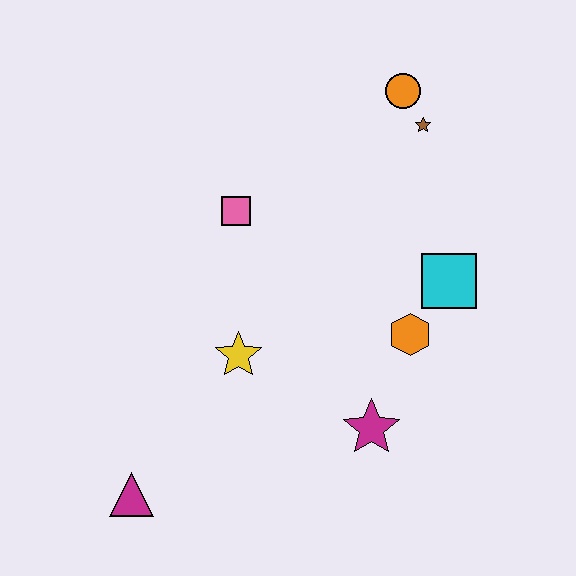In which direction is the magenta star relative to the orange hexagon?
The magenta star is below the orange hexagon.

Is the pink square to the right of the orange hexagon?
No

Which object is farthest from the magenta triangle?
The orange circle is farthest from the magenta triangle.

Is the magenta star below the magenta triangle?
No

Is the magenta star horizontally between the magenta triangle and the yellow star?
No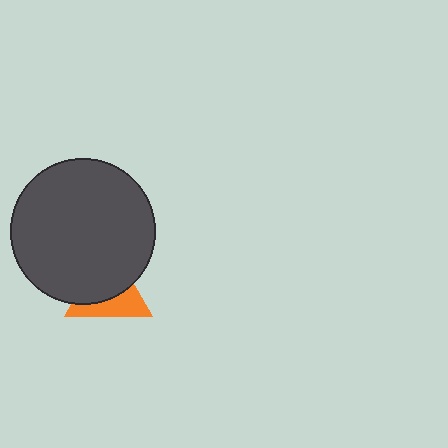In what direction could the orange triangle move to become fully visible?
The orange triangle could move down. That would shift it out from behind the dark gray circle entirely.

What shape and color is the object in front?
The object in front is a dark gray circle.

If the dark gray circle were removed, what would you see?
You would see the complete orange triangle.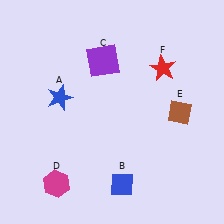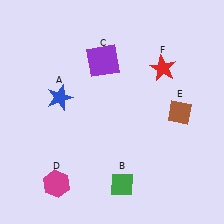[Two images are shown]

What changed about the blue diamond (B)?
In Image 1, B is blue. In Image 2, it changed to green.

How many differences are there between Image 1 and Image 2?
There is 1 difference between the two images.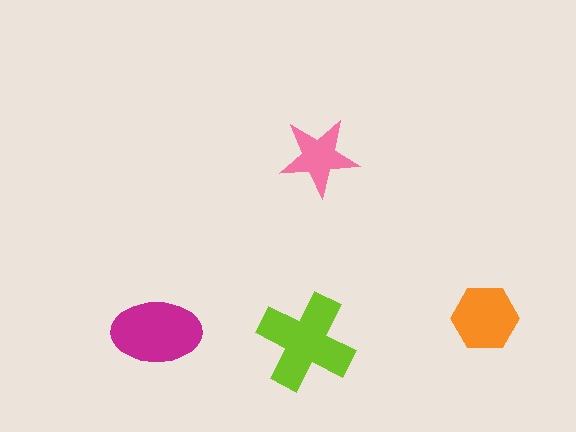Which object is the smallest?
The pink star.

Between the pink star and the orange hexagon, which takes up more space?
The orange hexagon.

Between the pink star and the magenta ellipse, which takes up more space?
The magenta ellipse.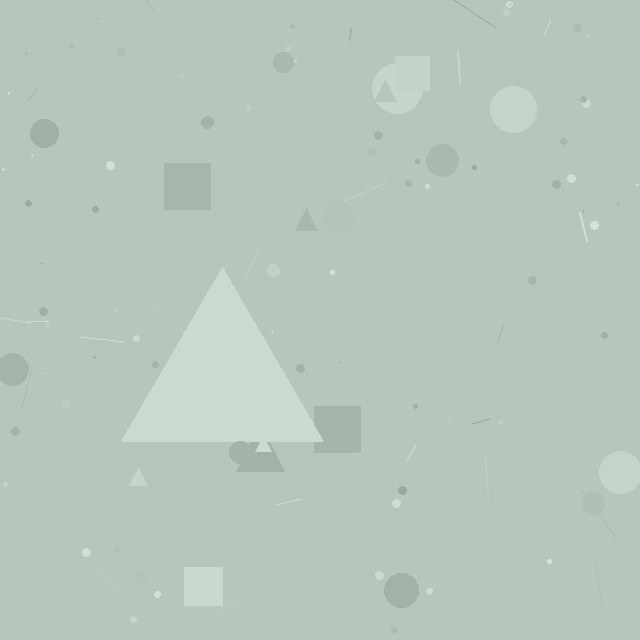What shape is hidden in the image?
A triangle is hidden in the image.